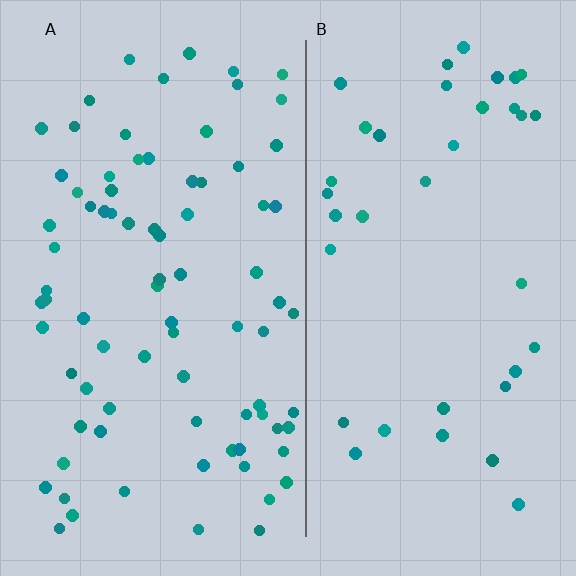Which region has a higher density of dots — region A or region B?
A (the left).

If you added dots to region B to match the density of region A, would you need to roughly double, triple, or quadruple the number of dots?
Approximately double.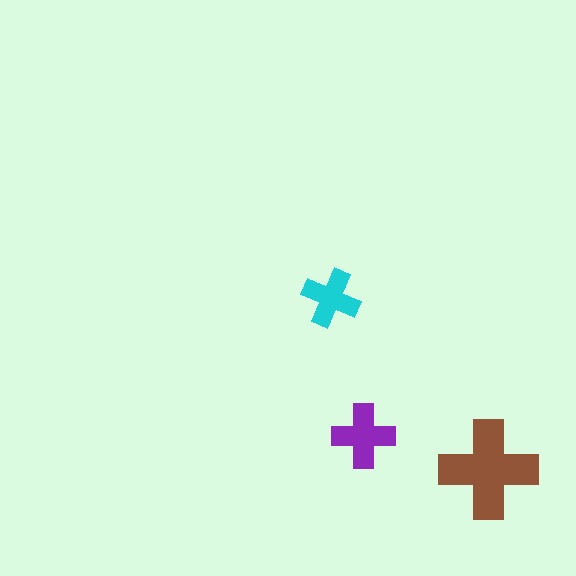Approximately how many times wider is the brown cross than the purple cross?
About 1.5 times wider.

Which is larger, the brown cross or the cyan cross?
The brown one.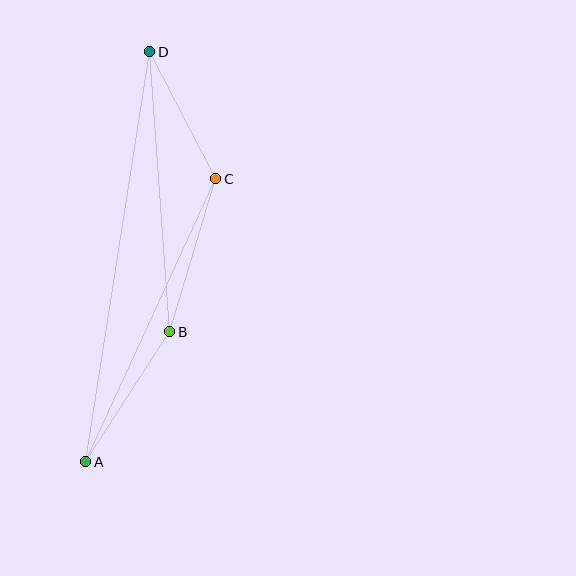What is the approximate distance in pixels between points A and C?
The distance between A and C is approximately 312 pixels.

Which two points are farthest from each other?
Points A and D are farthest from each other.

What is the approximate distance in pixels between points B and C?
The distance between B and C is approximately 160 pixels.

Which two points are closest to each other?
Points C and D are closest to each other.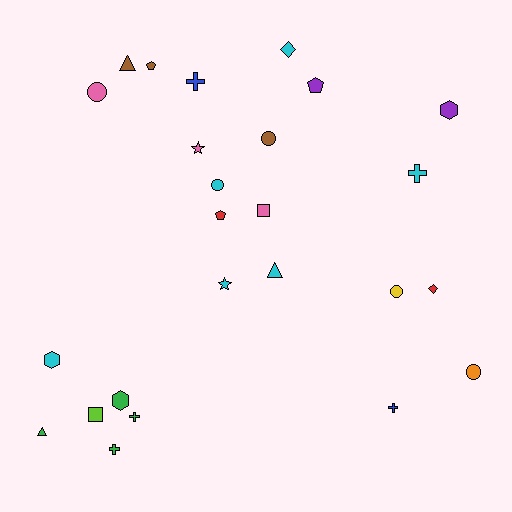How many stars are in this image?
There are 2 stars.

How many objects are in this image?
There are 25 objects.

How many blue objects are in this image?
There are 2 blue objects.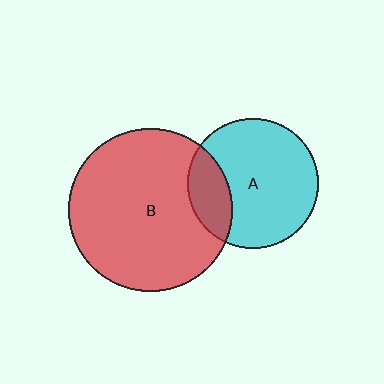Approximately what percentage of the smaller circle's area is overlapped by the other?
Approximately 20%.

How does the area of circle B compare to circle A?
Approximately 1.6 times.